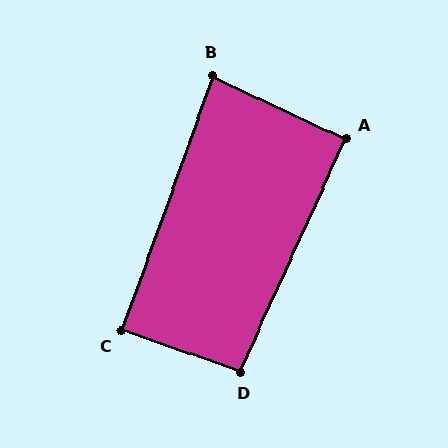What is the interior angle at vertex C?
Approximately 89 degrees (approximately right).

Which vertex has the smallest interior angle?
B, at approximately 85 degrees.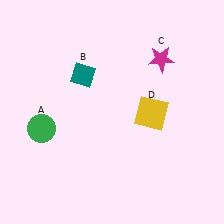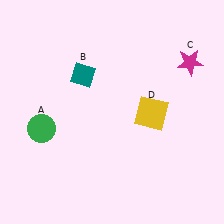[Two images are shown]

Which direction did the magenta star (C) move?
The magenta star (C) moved right.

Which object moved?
The magenta star (C) moved right.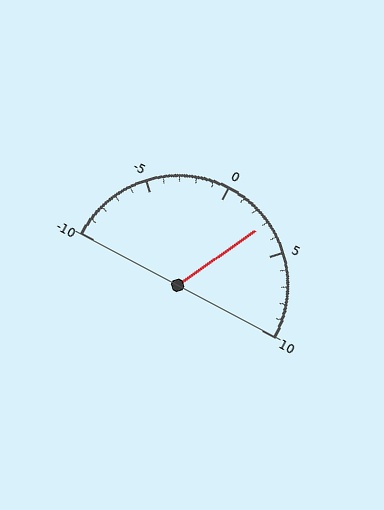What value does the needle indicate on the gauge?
The needle indicates approximately 3.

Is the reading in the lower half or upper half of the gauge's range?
The reading is in the upper half of the range (-10 to 10).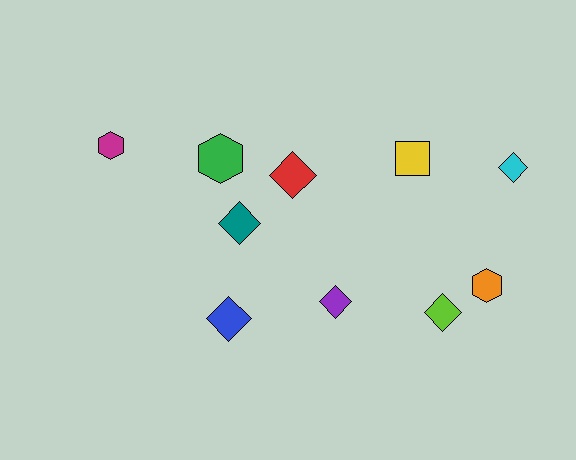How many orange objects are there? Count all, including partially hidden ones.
There is 1 orange object.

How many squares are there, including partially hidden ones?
There is 1 square.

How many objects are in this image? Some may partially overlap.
There are 10 objects.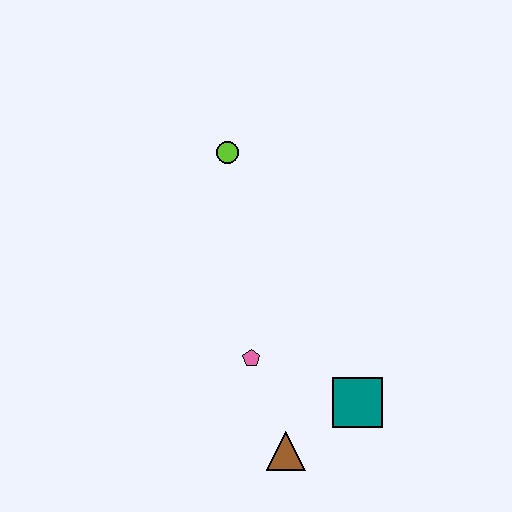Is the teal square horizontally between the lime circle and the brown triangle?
No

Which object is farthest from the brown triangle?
The lime circle is farthest from the brown triangle.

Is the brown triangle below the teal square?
Yes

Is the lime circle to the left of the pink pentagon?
Yes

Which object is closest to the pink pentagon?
The brown triangle is closest to the pink pentagon.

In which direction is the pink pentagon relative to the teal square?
The pink pentagon is to the left of the teal square.